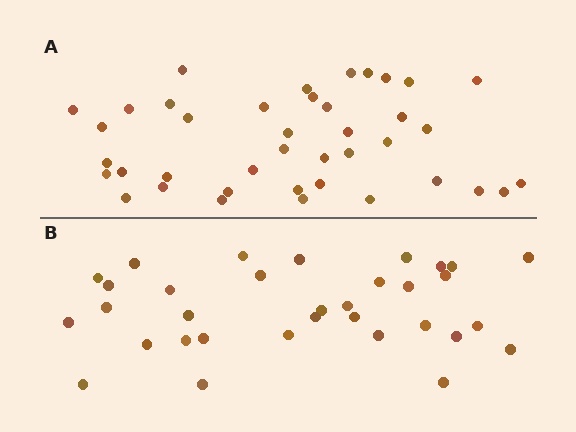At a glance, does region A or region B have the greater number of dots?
Region A (the top region) has more dots.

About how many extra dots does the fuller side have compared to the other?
Region A has roughly 8 or so more dots than region B.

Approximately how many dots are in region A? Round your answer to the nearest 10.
About 40 dots.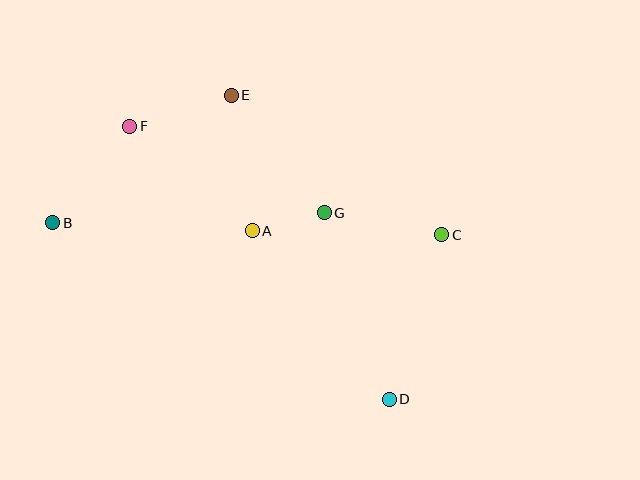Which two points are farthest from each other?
Points B and C are farthest from each other.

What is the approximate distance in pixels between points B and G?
The distance between B and G is approximately 271 pixels.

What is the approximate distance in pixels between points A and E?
The distance between A and E is approximately 137 pixels.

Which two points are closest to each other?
Points A and G are closest to each other.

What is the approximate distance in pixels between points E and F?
The distance between E and F is approximately 106 pixels.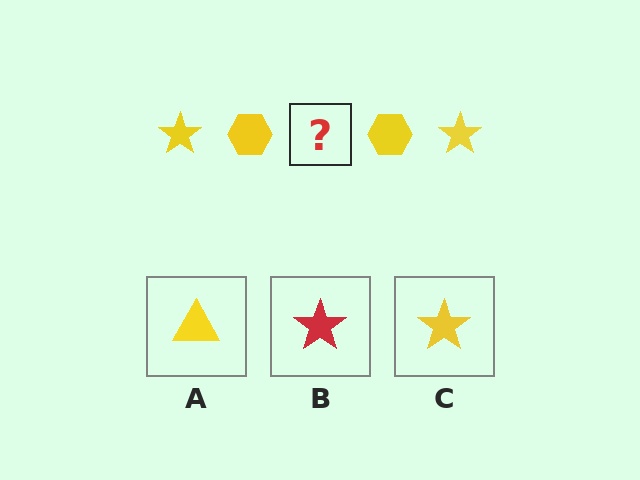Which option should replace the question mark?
Option C.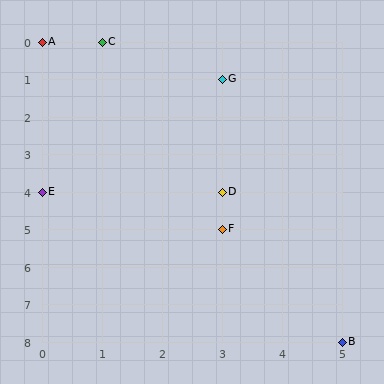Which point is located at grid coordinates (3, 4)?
Point D is at (3, 4).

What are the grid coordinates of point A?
Point A is at grid coordinates (0, 0).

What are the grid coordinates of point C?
Point C is at grid coordinates (1, 0).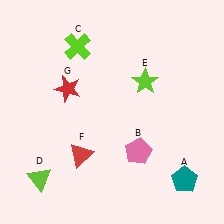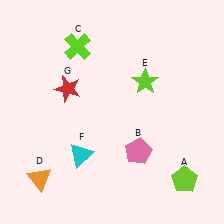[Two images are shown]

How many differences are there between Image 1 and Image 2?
There are 3 differences between the two images.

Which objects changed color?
A changed from teal to lime. D changed from lime to orange. F changed from red to cyan.